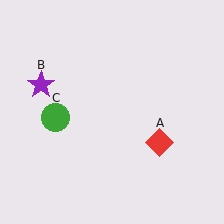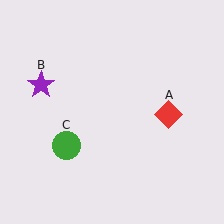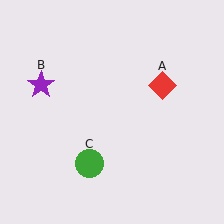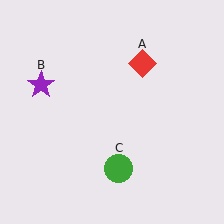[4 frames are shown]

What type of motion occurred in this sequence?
The red diamond (object A), green circle (object C) rotated counterclockwise around the center of the scene.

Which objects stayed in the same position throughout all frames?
Purple star (object B) remained stationary.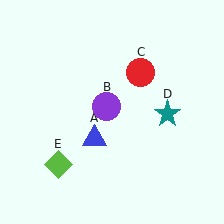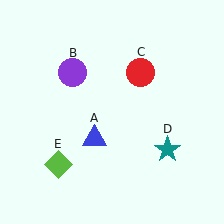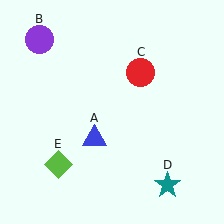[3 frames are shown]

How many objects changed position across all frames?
2 objects changed position: purple circle (object B), teal star (object D).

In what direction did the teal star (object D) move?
The teal star (object D) moved down.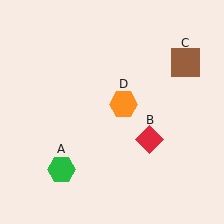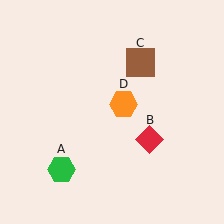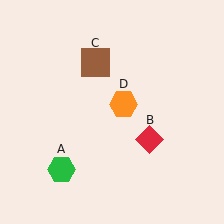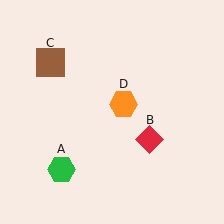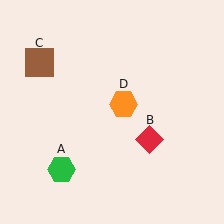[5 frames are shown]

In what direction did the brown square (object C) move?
The brown square (object C) moved left.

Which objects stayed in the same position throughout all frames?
Green hexagon (object A) and red diamond (object B) and orange hexagon (object D) remained stationary.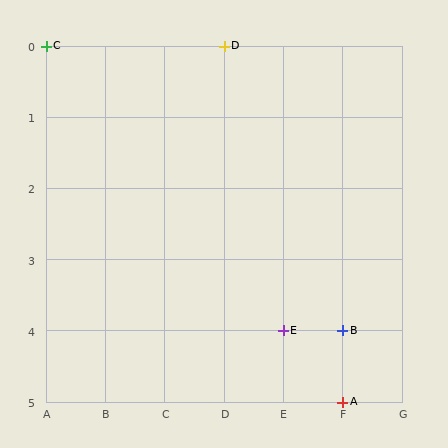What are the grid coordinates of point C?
Point C is at grid coordinates (A, 0).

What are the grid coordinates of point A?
Point A is at grid coordinates (F, 5).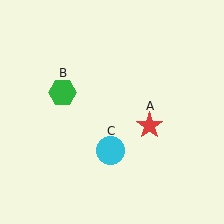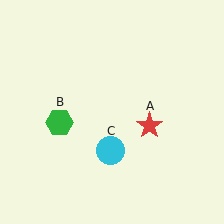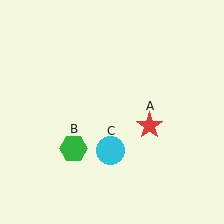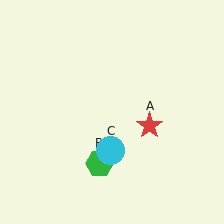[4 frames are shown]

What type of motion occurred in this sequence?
The green hexagon (object B) rotated counterclockwise around the center of the scene.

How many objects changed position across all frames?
1 object changed position: green hexagon (object B).